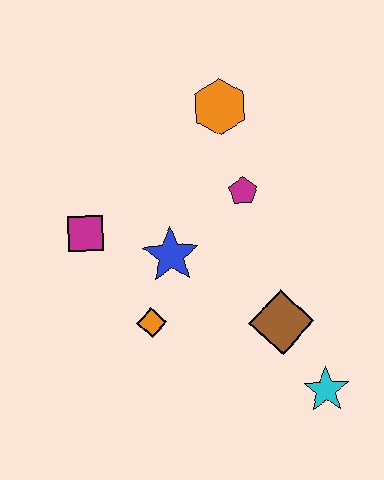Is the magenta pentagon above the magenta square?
Yes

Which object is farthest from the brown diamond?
The orange hexagon is farthest from the brown diamond.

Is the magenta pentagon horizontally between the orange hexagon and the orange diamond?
No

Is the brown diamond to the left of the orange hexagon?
No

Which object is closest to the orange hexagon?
The magenta pentagon is closest to the orange hexagon.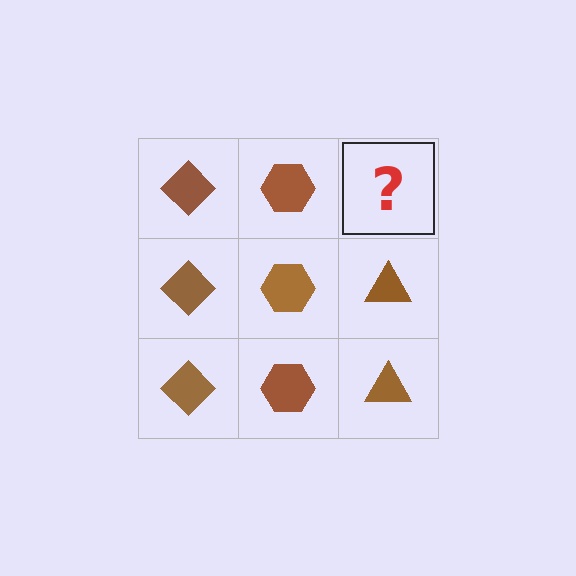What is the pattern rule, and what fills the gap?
The rule is that each column has a consistent shape. The gap should be filled with a brown triangle.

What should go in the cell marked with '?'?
The missing cell should contain a brown triangle.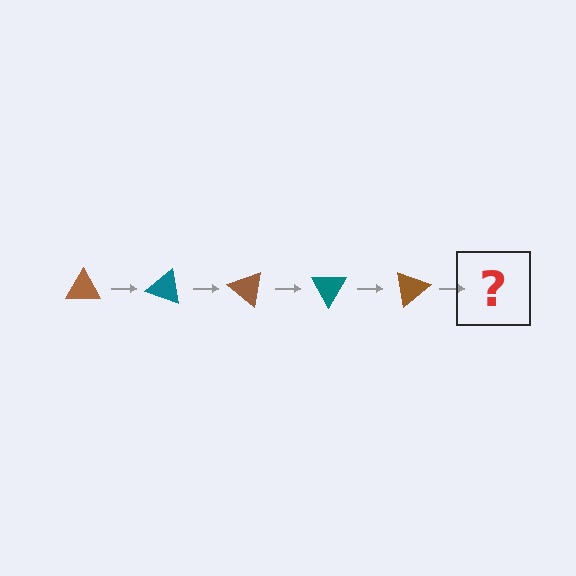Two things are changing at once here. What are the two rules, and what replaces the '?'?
The two rules are that it rotates 20 degrees each step and the color cycles through brown and teal. The '?' should be a teal triangle, rotated 100 degrees from the start.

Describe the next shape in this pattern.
It should be a teal triangle, rotated 100 degrees from the start.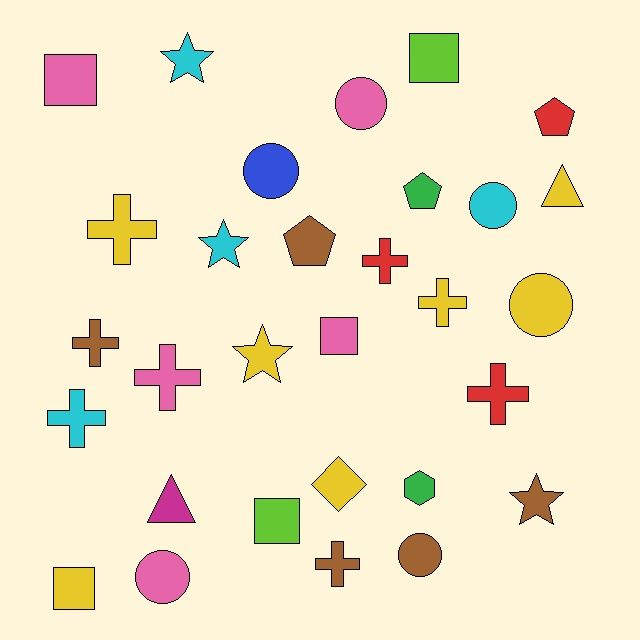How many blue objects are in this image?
There is 1 blue object.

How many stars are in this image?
There are 4 stars.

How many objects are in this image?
There are 30 objects.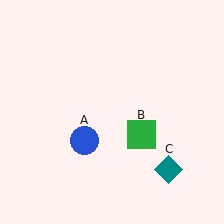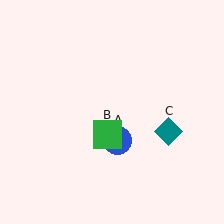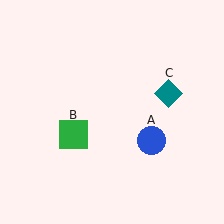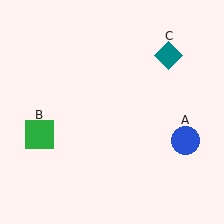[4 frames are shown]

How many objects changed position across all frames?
3 objects changed position: blue circle (object A), green square (object B), teal diamond (object C).